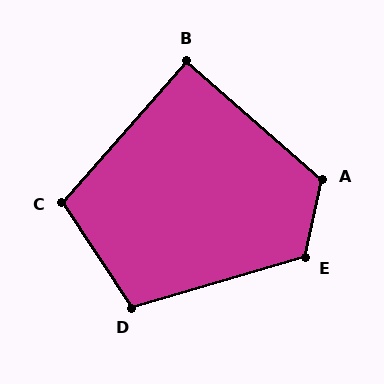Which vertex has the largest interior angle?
A, at approximately 119 degrees.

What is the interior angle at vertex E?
Approximately 119 degrees (obtuse).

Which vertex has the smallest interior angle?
B, at approximately 90 degrees.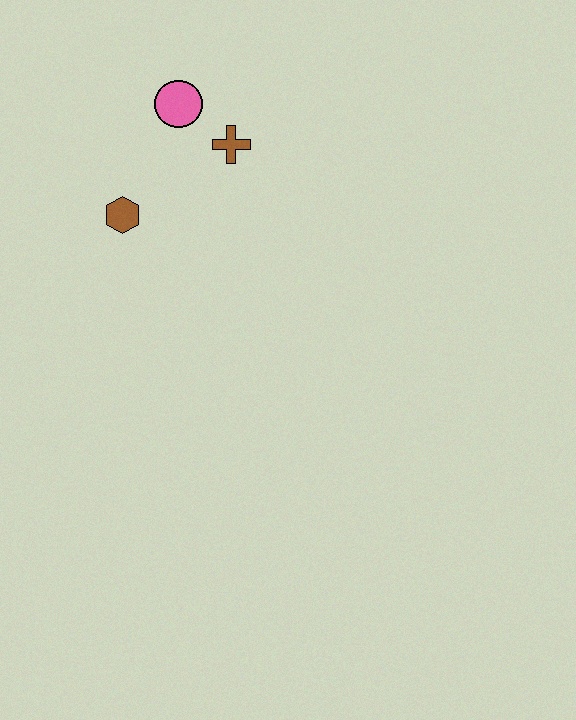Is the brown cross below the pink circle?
Yes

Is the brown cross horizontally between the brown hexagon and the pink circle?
No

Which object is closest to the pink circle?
The brown cross is closest to the pink circle.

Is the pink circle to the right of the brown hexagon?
Yes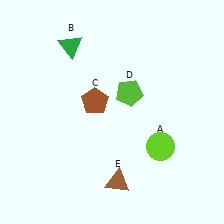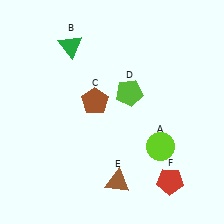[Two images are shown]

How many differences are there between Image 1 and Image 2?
There is 1 difference between the two images.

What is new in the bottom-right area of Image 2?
A red pentagon (F) was added in the bottom-right area of Image 2.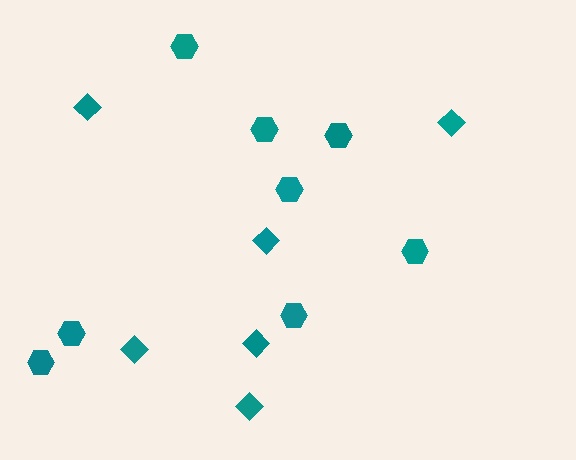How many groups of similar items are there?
There are 2 groups: one group of diamonds (6) and one group of hexagons (8).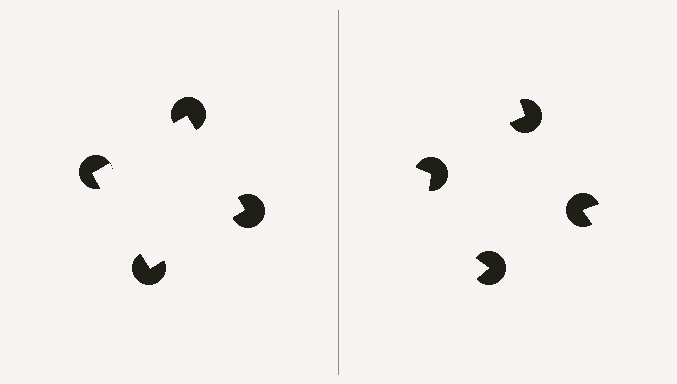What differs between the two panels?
The pac-man discs are positioned identically on both sides; only the wedge orientations differ. On the left they align to a square; on the right they are misaligned.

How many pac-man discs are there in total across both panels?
8 — 4 on each side.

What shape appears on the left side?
An illusory square.